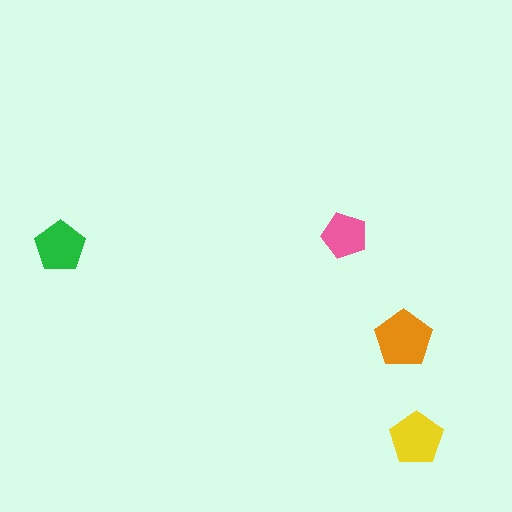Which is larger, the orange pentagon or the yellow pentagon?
The orange one.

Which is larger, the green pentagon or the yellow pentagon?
The yellow one.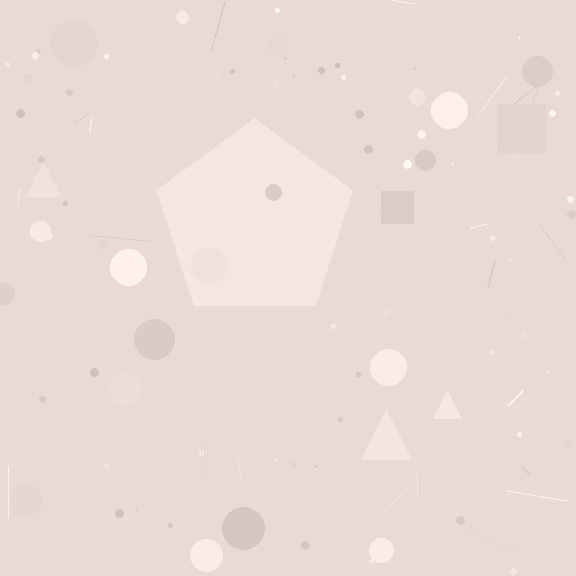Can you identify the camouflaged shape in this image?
The camouflaged shape is a pentagon.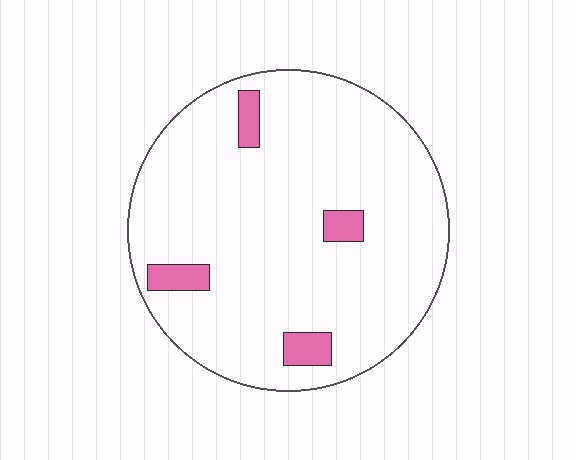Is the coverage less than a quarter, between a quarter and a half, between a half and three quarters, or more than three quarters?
Less than a quarter.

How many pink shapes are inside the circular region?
4.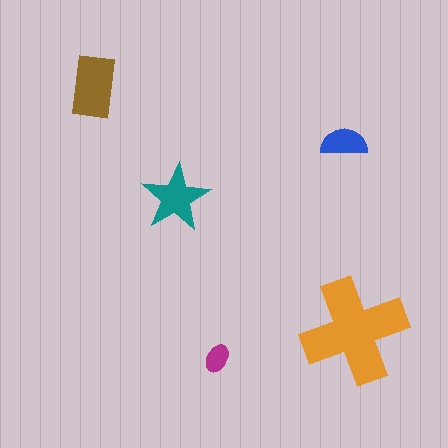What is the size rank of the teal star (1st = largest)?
3rd.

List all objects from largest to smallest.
The orange cross, the brown rectangle, the teal star, the blue semicircle, the magenta ellipse.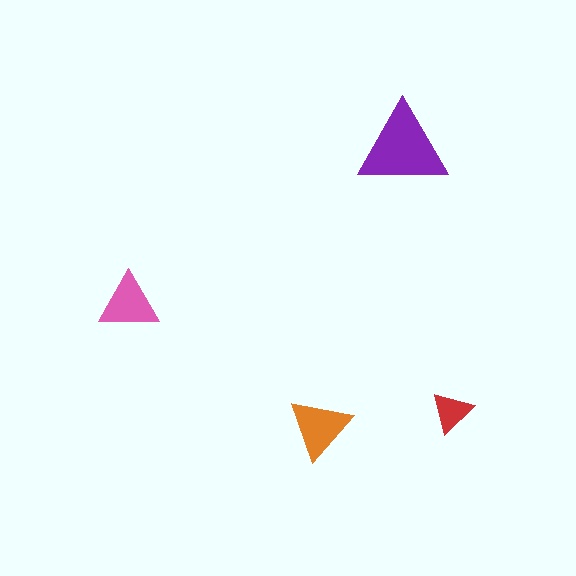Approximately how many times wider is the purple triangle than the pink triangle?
About 1.5 times wider.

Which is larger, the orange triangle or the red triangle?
The orange one.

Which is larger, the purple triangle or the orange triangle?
The purple one.